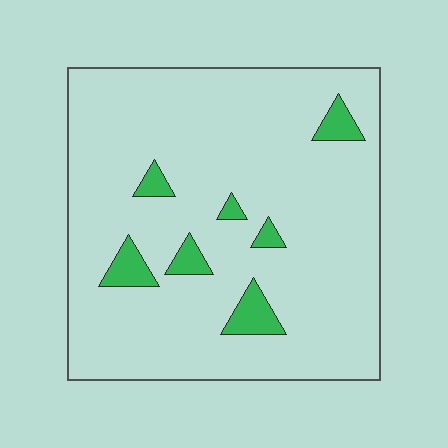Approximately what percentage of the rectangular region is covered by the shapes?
Approximately 10%.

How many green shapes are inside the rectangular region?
7.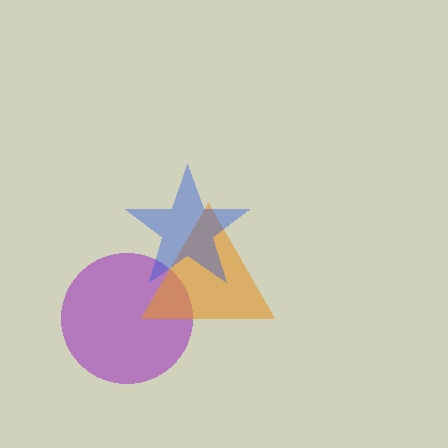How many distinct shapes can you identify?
There are 3 distinct shapes: a purple circle, an orange triangle, a blue star.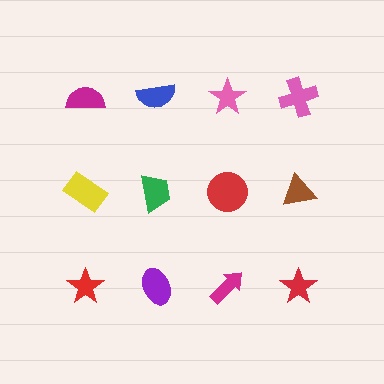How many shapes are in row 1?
4 shapes.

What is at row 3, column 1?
A red star.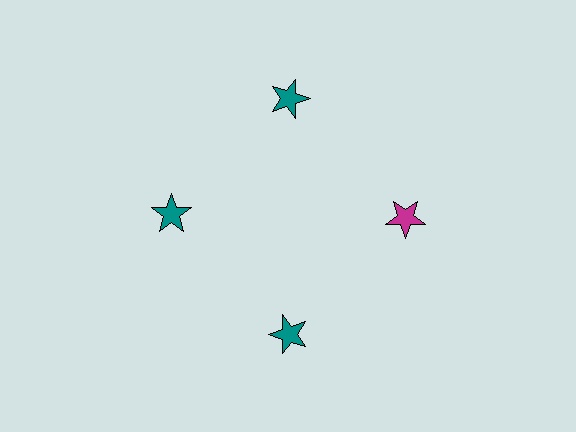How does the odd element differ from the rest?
It has a different color: magenta instead of teal.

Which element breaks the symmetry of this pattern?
The magenta star at roughly the 3 o'clock position breaks the symmetry. All other shapes are teal stars.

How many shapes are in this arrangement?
There are 4 shapes arranged in a ring pattern.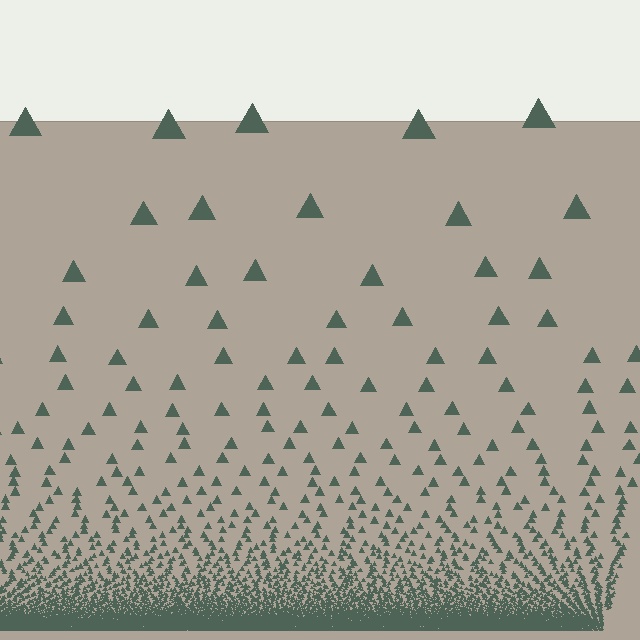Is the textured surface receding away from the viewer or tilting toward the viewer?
The surface appears to tilt toward the viewer. Texture elements get larger and sparser toward the top.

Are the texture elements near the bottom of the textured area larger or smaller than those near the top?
Smaller. The gradient is inverted — elements near the bottom are smaller and denser.